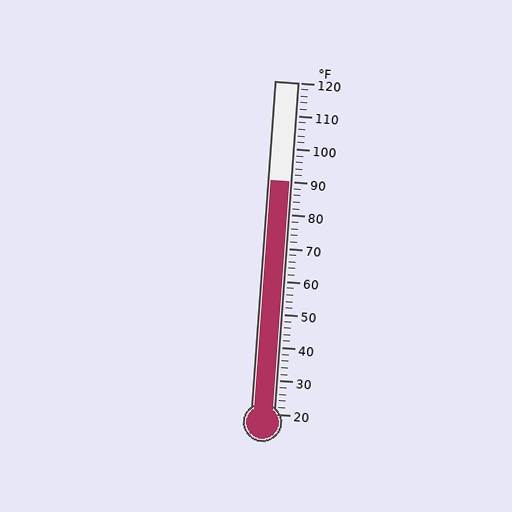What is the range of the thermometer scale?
The thermometer scale ranges from 20°F to 120°F.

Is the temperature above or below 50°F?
The temperature is above 50°F.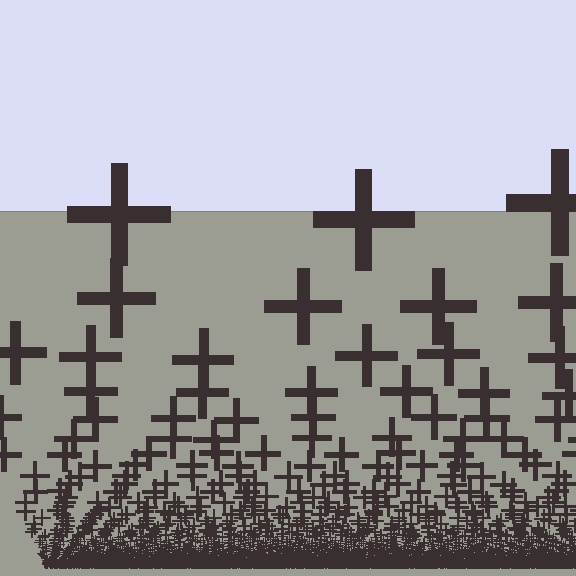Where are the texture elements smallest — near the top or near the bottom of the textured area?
Near the bottom.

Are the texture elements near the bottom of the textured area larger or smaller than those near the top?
Smaller. The gradient is inverted — elements near the bottom are smaller and denser.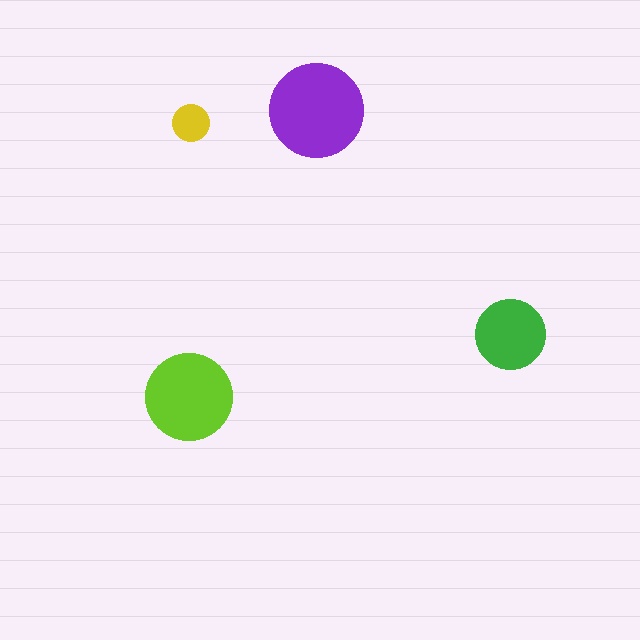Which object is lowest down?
The lime circle is bottommost.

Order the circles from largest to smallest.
the purple one, the lime one, the green one, the yellow one.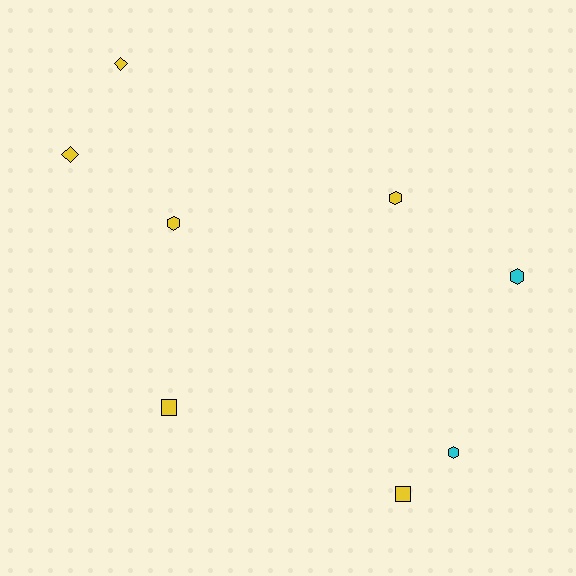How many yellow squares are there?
There are 2 yellow squares.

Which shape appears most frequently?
Hexagon, with 4 objects.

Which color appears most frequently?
Yellow, with 6 objects.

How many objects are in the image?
There are 8 objects.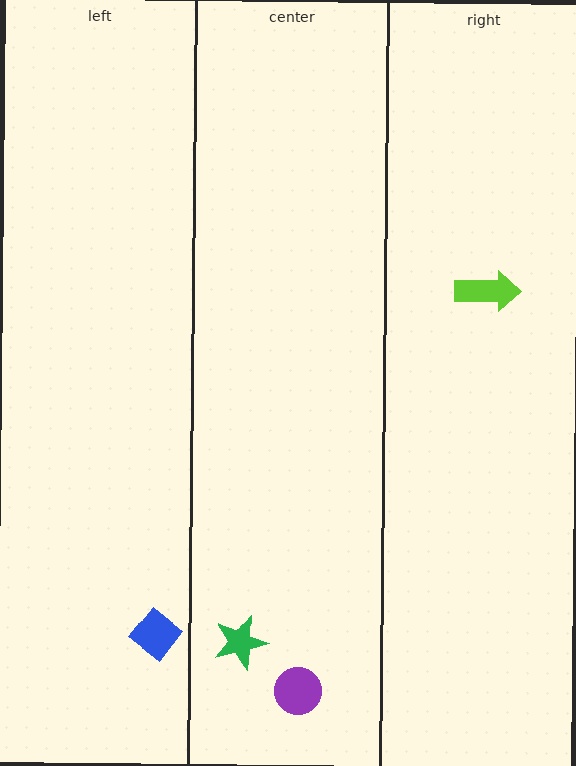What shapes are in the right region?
The lime arrow.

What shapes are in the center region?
The purple circle, the green star.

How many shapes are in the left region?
1.